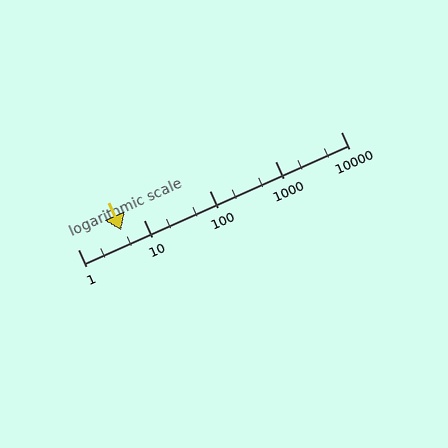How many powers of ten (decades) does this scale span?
The scale spans 4 decades, from 1 to 10000.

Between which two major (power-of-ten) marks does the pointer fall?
The pointer is between 1 and 10.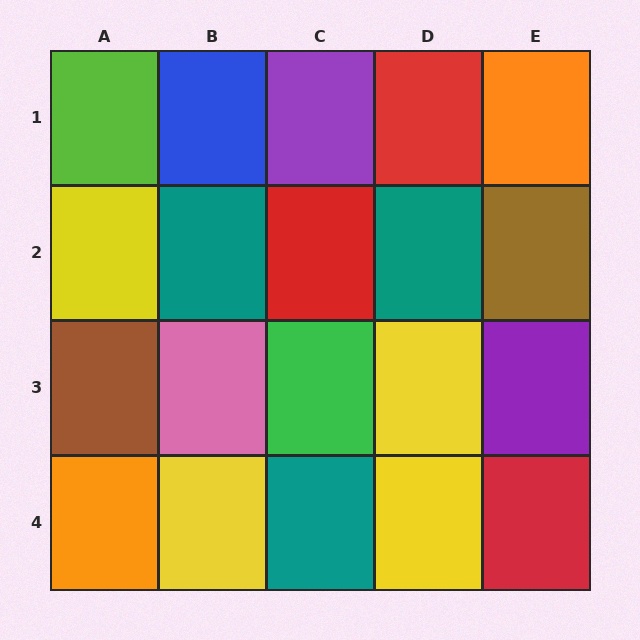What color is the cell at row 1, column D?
Red.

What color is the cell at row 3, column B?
Pink.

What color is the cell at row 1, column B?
Blue.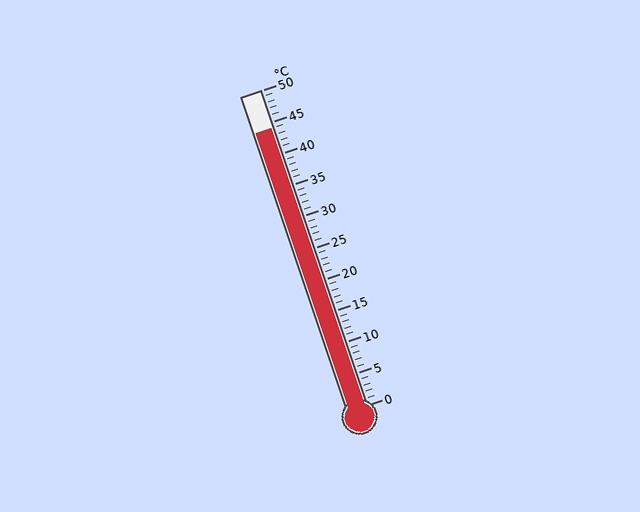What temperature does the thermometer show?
The thermometer shows approximately 44°C.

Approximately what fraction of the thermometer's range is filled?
The thermometer is filled to approximately 90% of its range.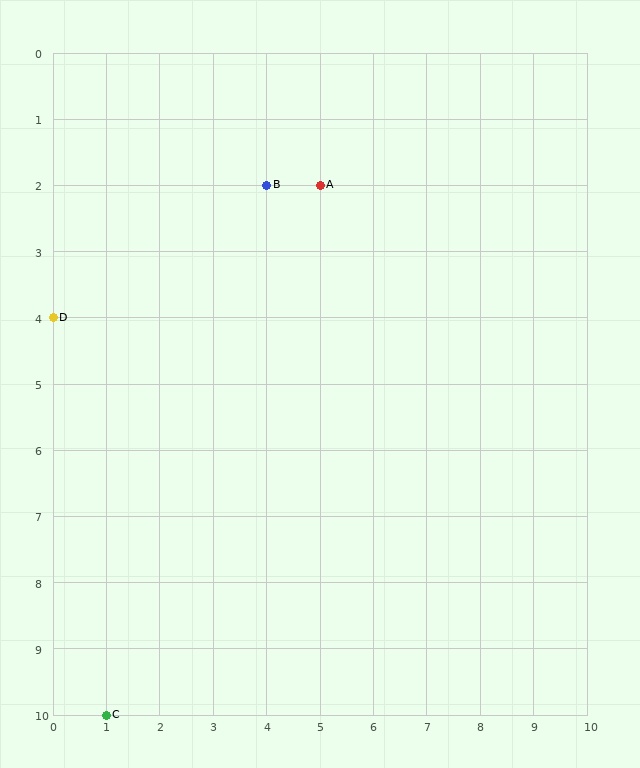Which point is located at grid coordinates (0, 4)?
Point D is at (0, 4).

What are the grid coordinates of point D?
Point D is at grid coordinates (0, 4).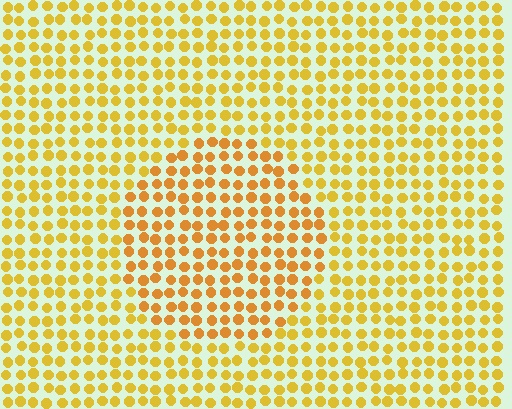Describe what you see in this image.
The image is filled with small yellow elements in a uniform arrangement. A circle-shaped region is visible where the elements are tinted to a slightly different hue, forming a subtle color boundary.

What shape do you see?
I see a circle.